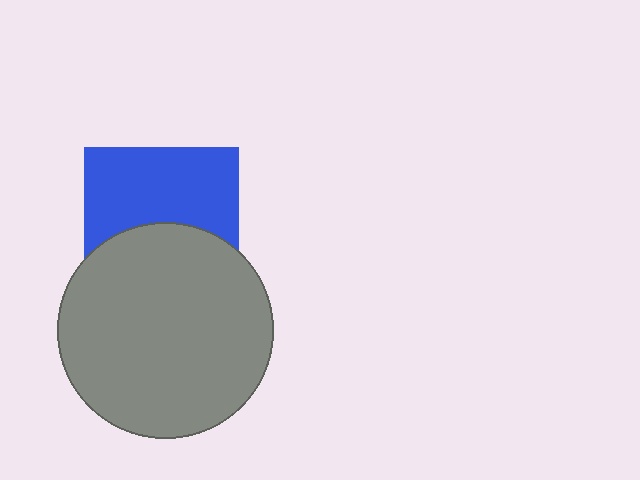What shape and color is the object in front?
The object in front is a gray circle.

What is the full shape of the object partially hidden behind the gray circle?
The partially hidden object is a blue square.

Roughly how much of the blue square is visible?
About half of it is visible (roughly 55%).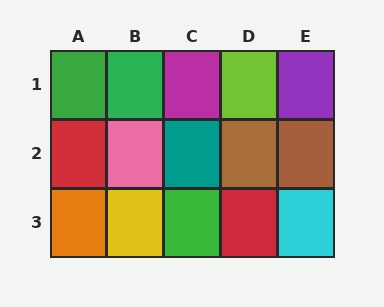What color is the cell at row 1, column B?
Green.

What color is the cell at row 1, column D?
Lime.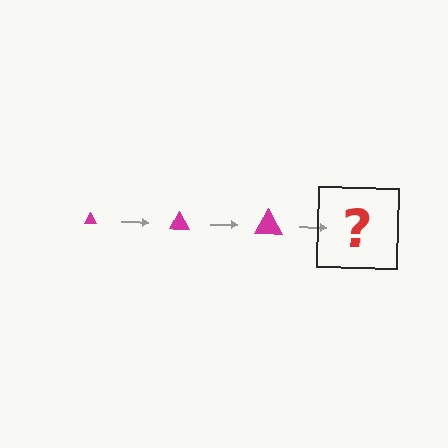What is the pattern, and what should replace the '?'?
The pattern is that the triangle gets progressively larger each step. The '?' should be a magenta triangle, larger than the previous one.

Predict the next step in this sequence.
The next step is a magenta triangle, larger than the previous one.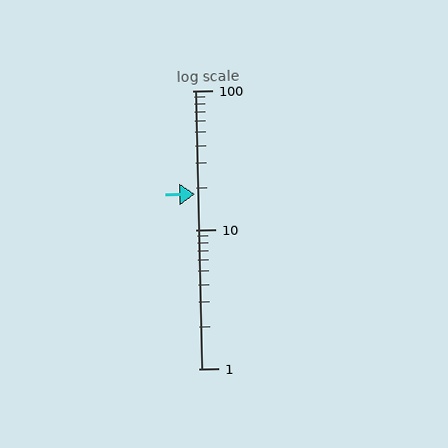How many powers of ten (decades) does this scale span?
The scale spans 2 decades, from 1 to 100.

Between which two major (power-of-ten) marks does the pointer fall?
The pointer is between 10 and 100.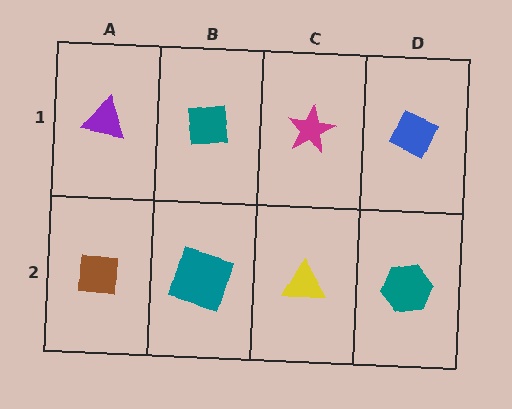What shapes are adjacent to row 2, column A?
A purple triangle (row 1, column A), a teal square (row 2, column B).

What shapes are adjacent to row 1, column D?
A teal hexagon (row 2, column D), a magenta star (row 1, column C).